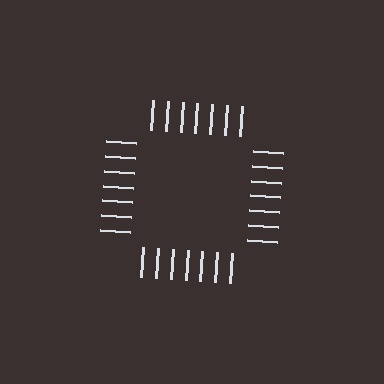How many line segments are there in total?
28 — 7 along each of the 4 edges.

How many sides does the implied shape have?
4 sides — the line-ends trace a square.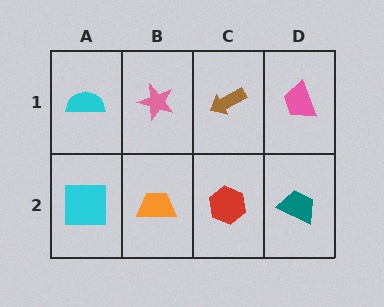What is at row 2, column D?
A teal trapezoid.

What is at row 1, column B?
A pink star.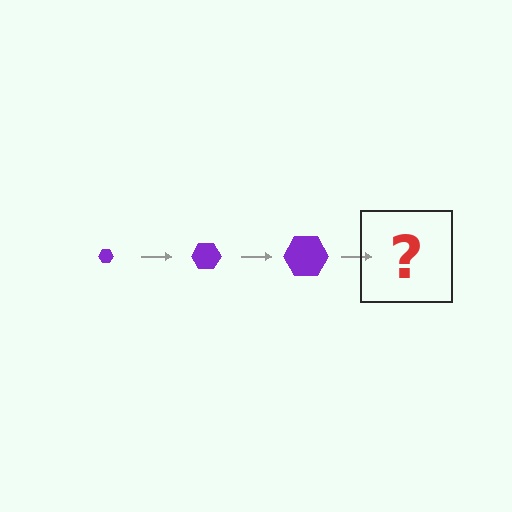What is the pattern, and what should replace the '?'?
The pattern is that the hexagon gets progressively larger each step. The '?' should be a purple hexagon, larger than the previous one.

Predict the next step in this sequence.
The next step is a purple hexagon, larger than the previous one.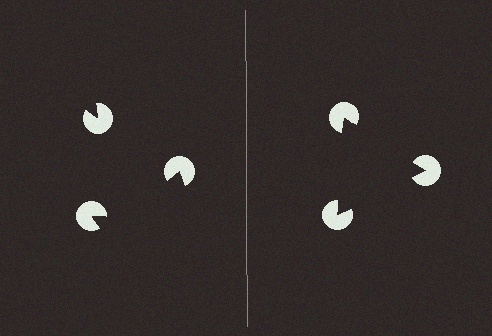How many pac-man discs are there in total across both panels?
6 — 3 on each side.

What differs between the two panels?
The pac-man discs are positioned identically on both sides; only the wedge orientations differ. On the right they align to a triangle; on the left they are misaligned.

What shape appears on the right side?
An illusory triangle.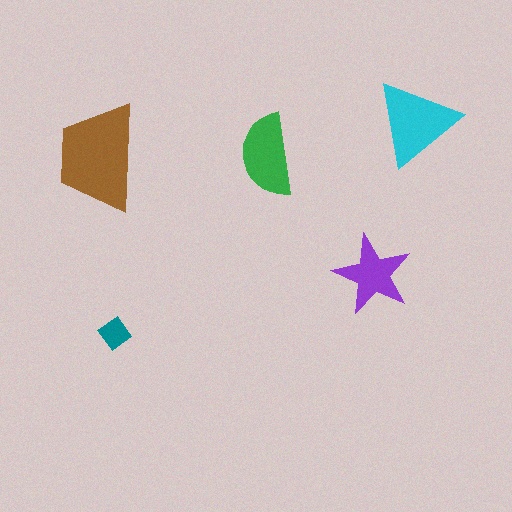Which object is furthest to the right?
The cyan triangle is rightmost.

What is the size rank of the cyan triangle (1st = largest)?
2nd.